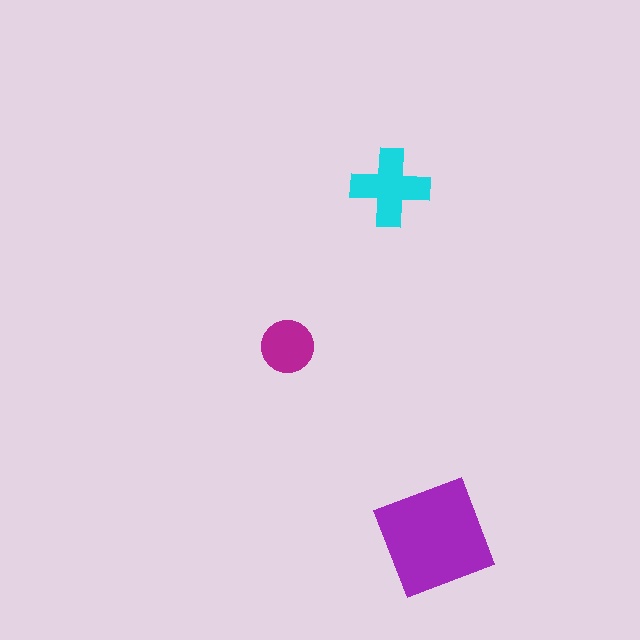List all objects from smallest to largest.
The magenta circle, the cyan cross, the purple square.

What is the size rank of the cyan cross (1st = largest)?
2nd.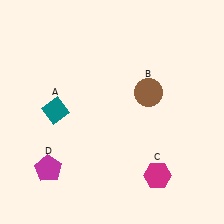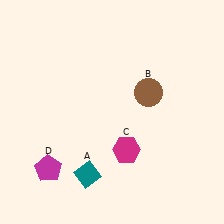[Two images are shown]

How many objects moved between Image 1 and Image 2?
2 objects moved between the two images.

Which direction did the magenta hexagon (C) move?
The magenta hexagon (C) moved left.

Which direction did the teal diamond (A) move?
The teal diamond (A) moved down.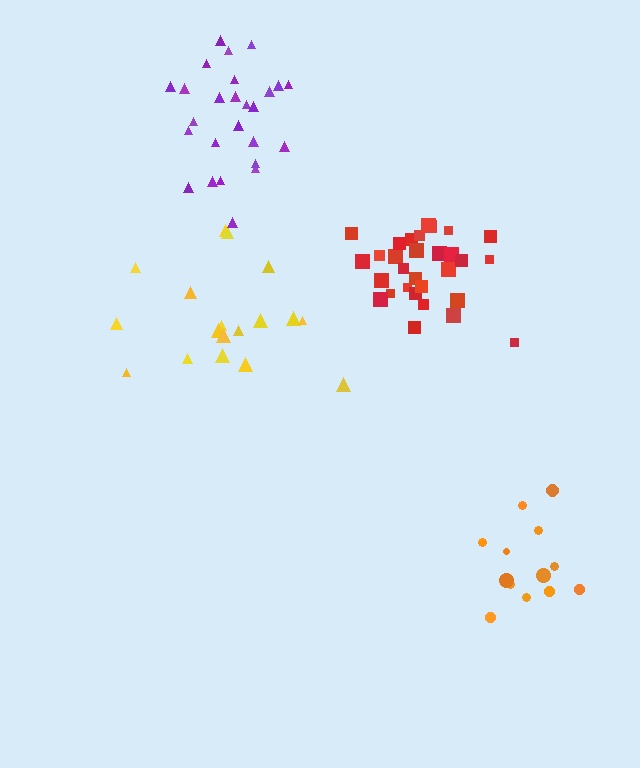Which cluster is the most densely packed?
Red.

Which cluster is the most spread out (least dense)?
Yellow.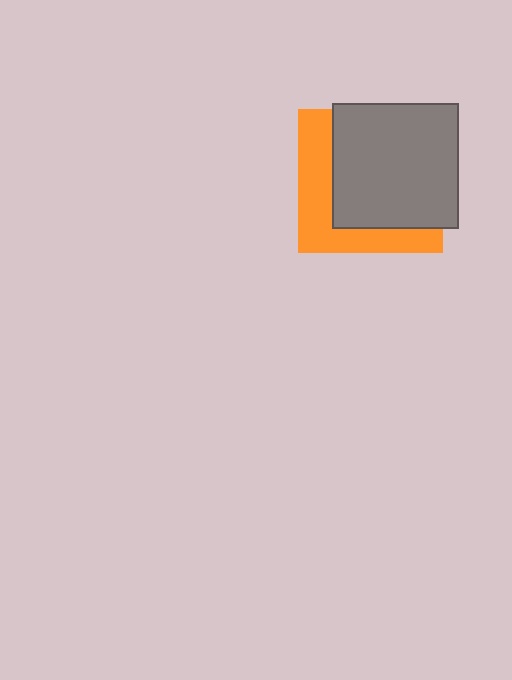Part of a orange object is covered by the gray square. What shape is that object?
It is a square.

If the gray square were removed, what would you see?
You would see the complete orange square.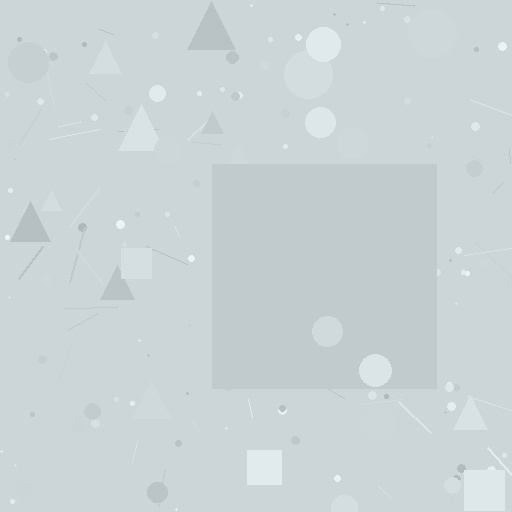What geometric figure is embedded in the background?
A square is embedded in the background.